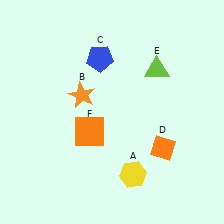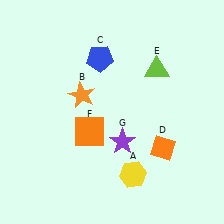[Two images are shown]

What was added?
A purple star (G) was added in Image 2.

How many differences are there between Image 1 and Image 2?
There is 1 difference between the two images.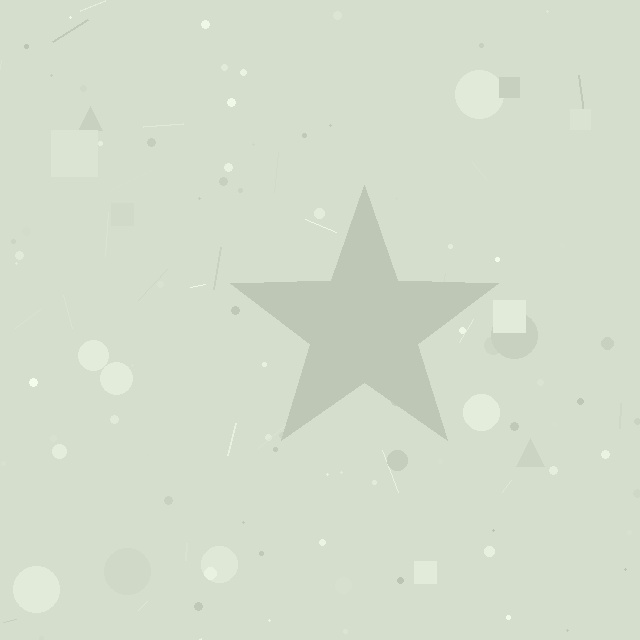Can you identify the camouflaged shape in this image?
The camouflaged shape is a star.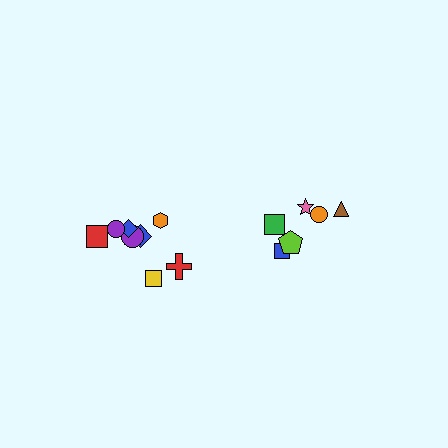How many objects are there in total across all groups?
There are 14 objects.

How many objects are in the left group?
There are 8 objects.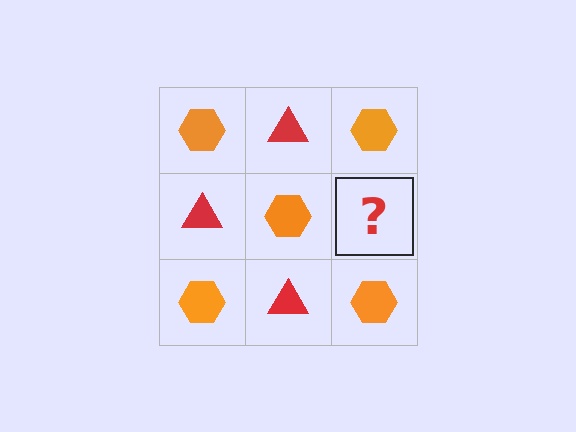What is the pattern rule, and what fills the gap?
The rule is that it alternates orange hexagon and red triangle in a checkerboard pattern. The gap should be filled with a red triangle.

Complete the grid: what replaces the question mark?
The question mark should be replaced with a red triangle.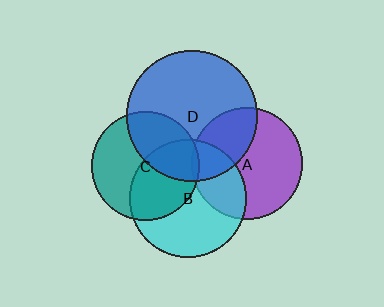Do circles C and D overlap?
Yes.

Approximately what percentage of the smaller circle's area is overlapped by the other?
Approximately 40%.